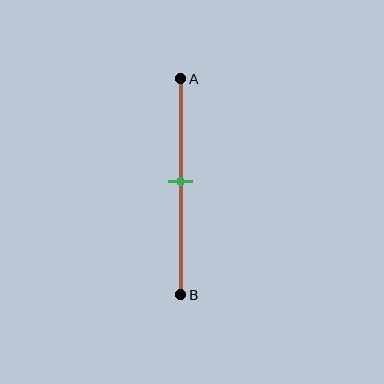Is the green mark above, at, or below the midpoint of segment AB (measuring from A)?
The green mark is approximately at the midpoint of segment AB.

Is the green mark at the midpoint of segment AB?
Yes, the mark is approximately at the midpoint.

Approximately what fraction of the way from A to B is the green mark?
The green mark is approximately 50% of the way from A to B.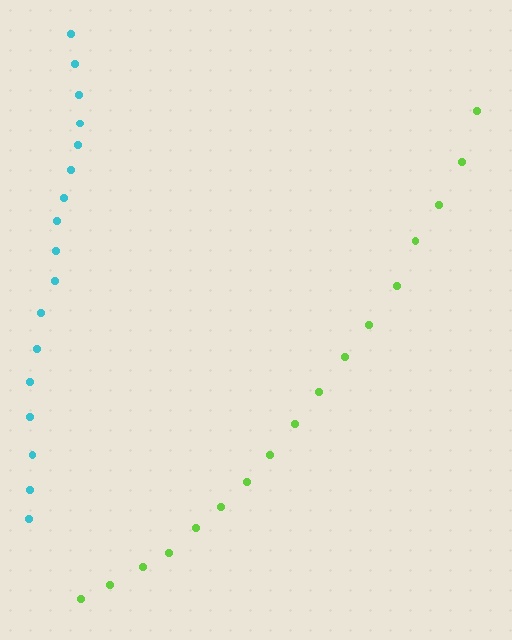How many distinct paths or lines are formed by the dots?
There are 2 distinct paths.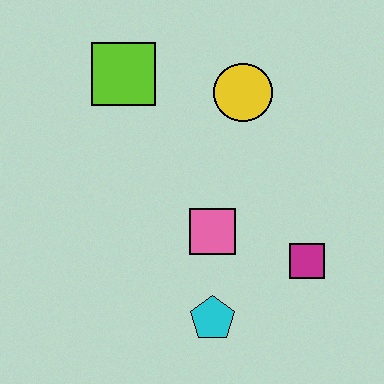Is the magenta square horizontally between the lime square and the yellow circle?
No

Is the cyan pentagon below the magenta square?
Yes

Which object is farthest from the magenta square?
The lime square is farthest from the magenta square.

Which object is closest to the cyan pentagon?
The pink square is closest to the cyan pentagon.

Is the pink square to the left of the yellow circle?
Yes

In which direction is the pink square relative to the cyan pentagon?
The pink square is above the cyan pentagon.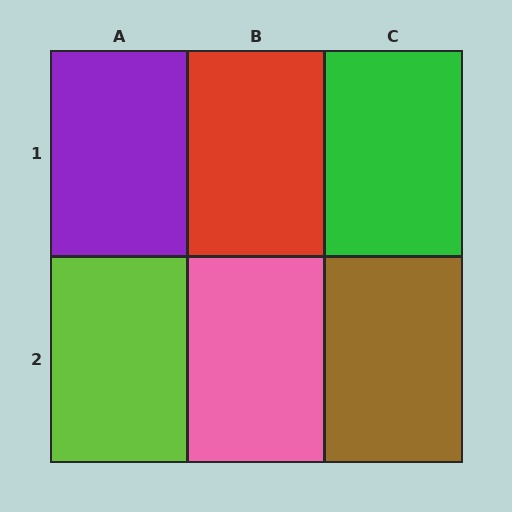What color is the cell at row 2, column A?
Lime.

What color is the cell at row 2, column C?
Brown.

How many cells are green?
1 cell is green.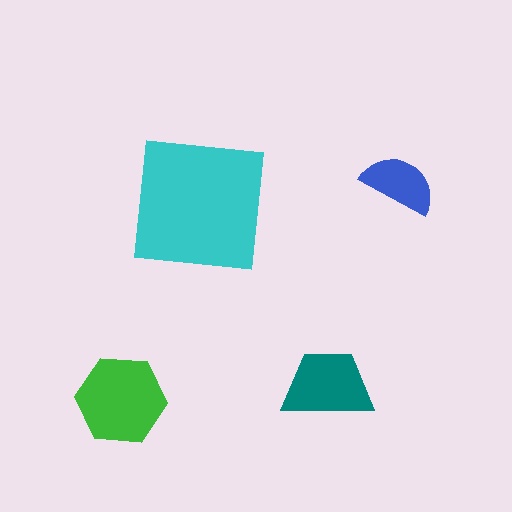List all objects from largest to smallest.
The cyan square, the green hexagon, the teal trapezoid, the blue semicircle.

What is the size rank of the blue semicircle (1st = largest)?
4th.